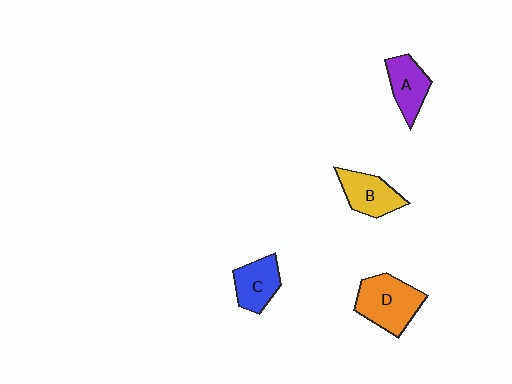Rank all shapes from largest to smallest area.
From largest to smallest: D (orange), B (yellow), A (purple), C (blue).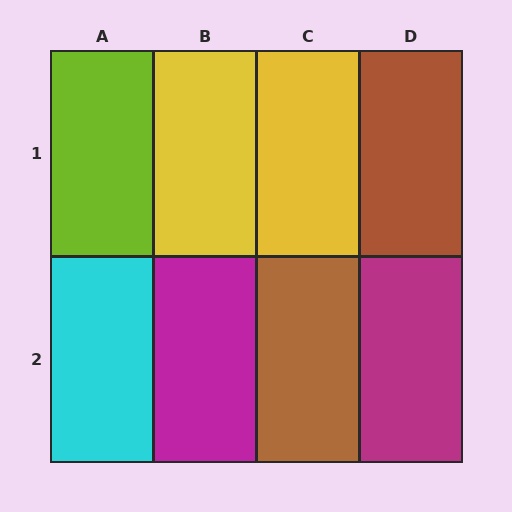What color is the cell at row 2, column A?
Cyan.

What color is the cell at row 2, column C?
Brown.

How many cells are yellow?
2 cells are yellow.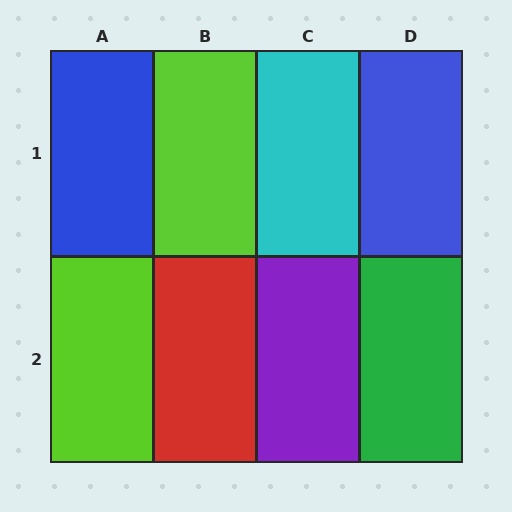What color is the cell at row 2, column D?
Green.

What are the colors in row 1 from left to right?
Blue, lime, cyan, blue.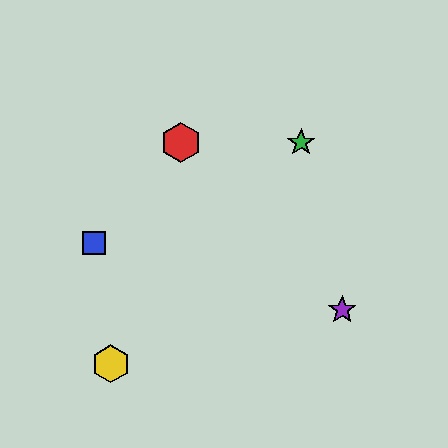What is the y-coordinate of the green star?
The green star is at y≈143.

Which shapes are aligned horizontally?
The red hexagon, the green star are aligned horizontally.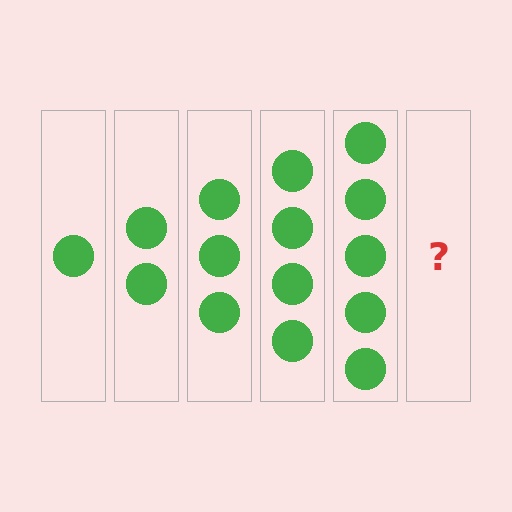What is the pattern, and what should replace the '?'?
The pattern is that each step adds one more circle. The '?' should be 6 circles.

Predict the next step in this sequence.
The next step is 6 circles.